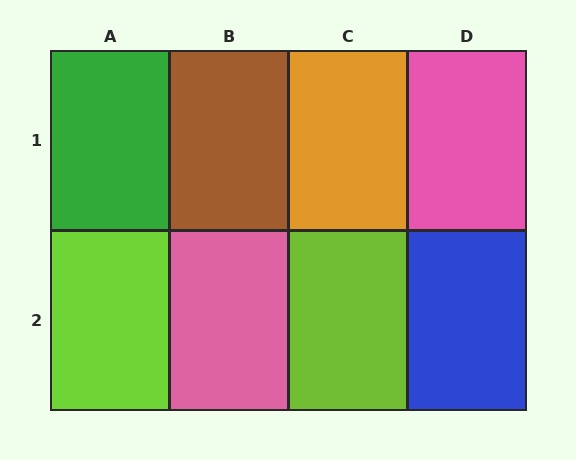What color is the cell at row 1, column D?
Pink.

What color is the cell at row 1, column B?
Brown.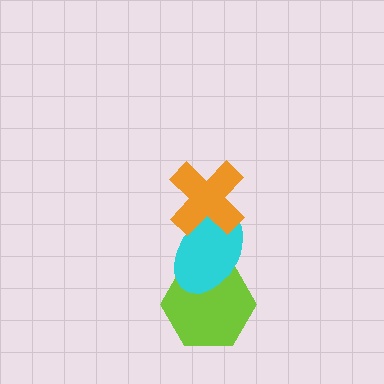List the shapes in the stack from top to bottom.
From top to bottom: the orange cross, the cyan ellipse, the lime hexagon.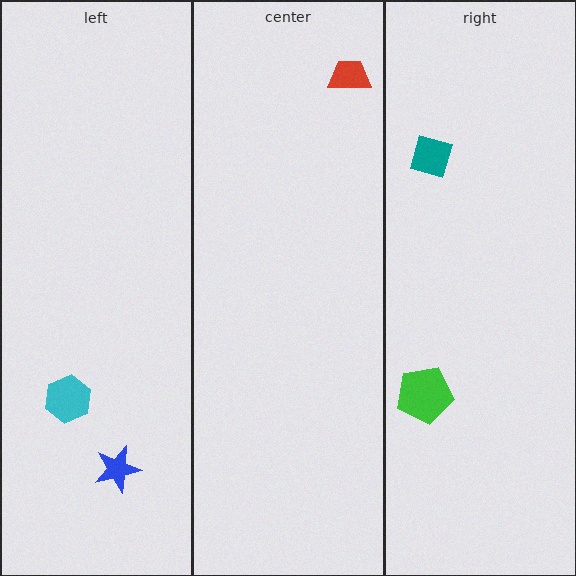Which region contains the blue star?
The left region.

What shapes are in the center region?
The red trapezoid.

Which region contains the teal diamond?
The right region.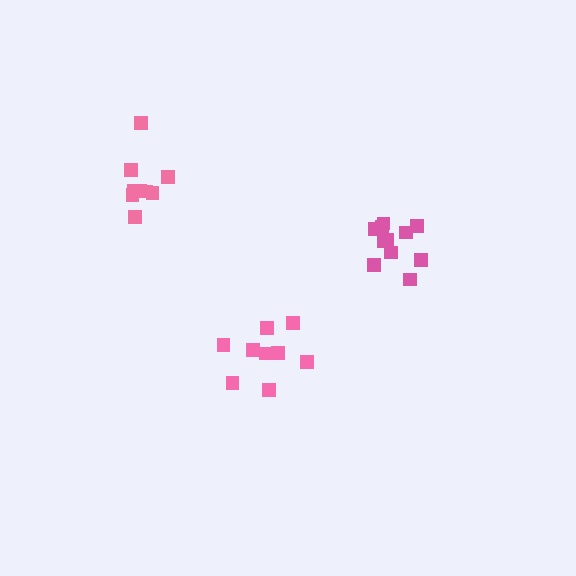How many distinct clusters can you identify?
There are 3 distinct clusters.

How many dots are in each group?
Group 1: 9 dots, Group 2: 11 dots, Group 3: 9 dots (29 total).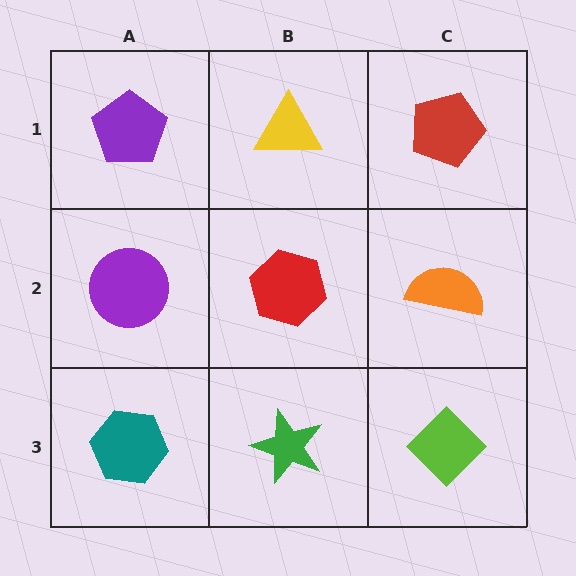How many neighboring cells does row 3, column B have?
3.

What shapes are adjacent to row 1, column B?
A red hexagon (row 2, column B), a purple pentagon (row 1, column A), a red pentagon (row 1, column C).